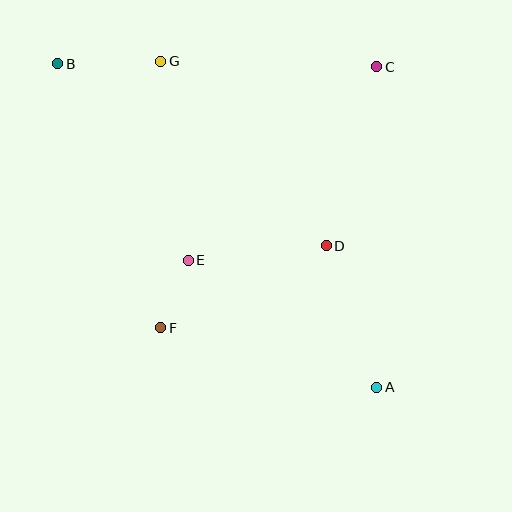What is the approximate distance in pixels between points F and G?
The distance between F and G is approximately 267 pixels.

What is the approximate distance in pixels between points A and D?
The distance between A and D is approximately 150 pixels.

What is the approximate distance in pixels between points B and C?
The distance between B and C is approximately 319 pixels.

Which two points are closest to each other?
Points E and F are closest to each other.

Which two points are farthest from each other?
Points A and B are farthest from each other.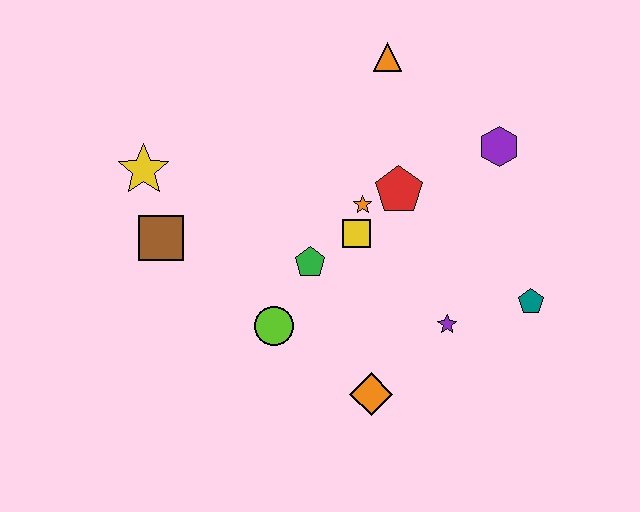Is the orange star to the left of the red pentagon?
Yes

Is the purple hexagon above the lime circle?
Yes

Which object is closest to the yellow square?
The orange star is closest to the yellow square.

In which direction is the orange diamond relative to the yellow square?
The orange diamond is below the yellow square.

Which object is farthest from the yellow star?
The teal pentagon is farthest from the yellow star.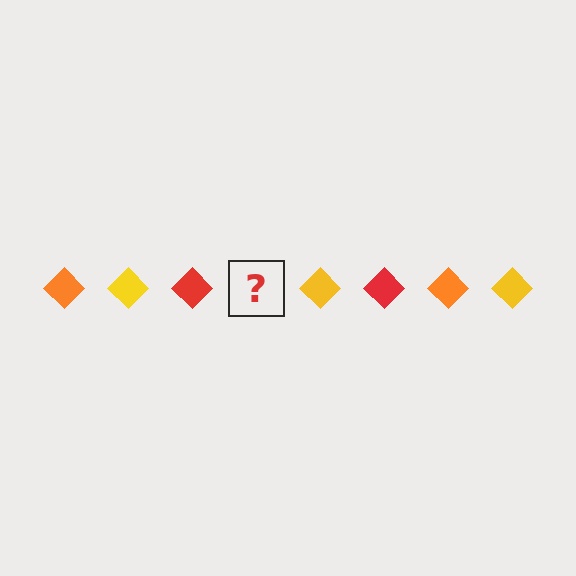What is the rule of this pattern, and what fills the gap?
The rule is that the pattern cycles through orange, yellow, red diamonds. The gap should be filled with an orange diamond.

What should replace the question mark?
The question mark should be replaced with an orange diamond.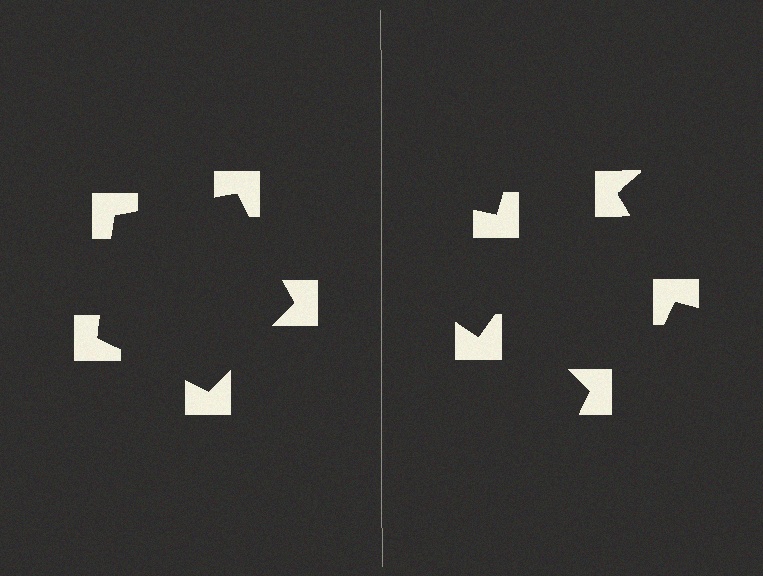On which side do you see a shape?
An illusory pentagon appears on the left side. On the right side the wedge cuts are rotated, so no coherent shape forms.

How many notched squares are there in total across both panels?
10 — 5 on each side.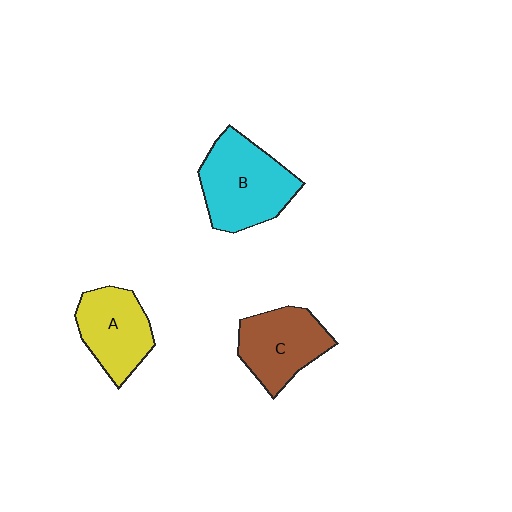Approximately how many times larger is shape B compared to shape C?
Approximately 1.3 times.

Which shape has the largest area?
Shape B (cyan).